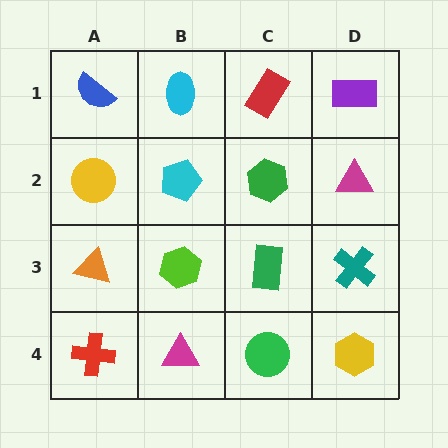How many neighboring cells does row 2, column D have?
3.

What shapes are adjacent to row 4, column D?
A teal cross (row 3, column D), a green circle (row 4, column C).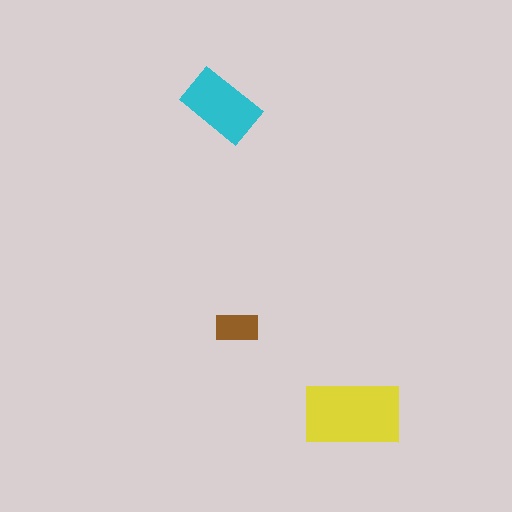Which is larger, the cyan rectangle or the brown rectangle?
The cyan one.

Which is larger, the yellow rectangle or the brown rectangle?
The yellow one.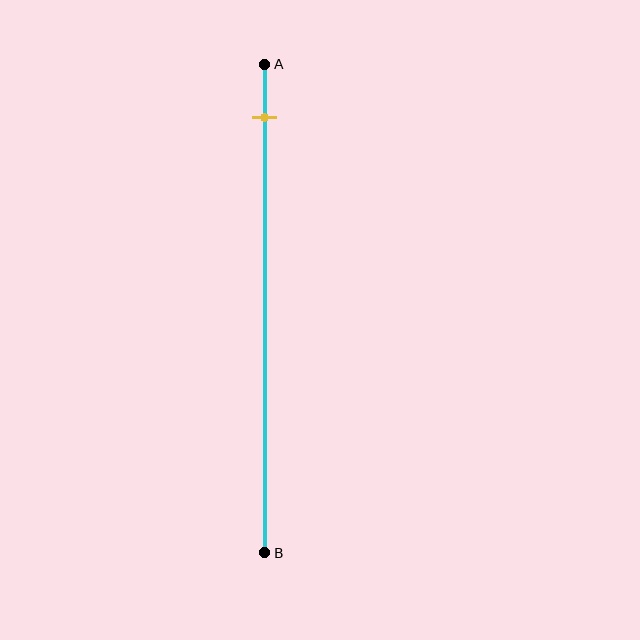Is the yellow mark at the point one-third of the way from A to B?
No, the mark is at about 10% from A, not at the 33% one-third point.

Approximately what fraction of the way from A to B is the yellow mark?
The yellow mark is approximately 10% of the way from A to B.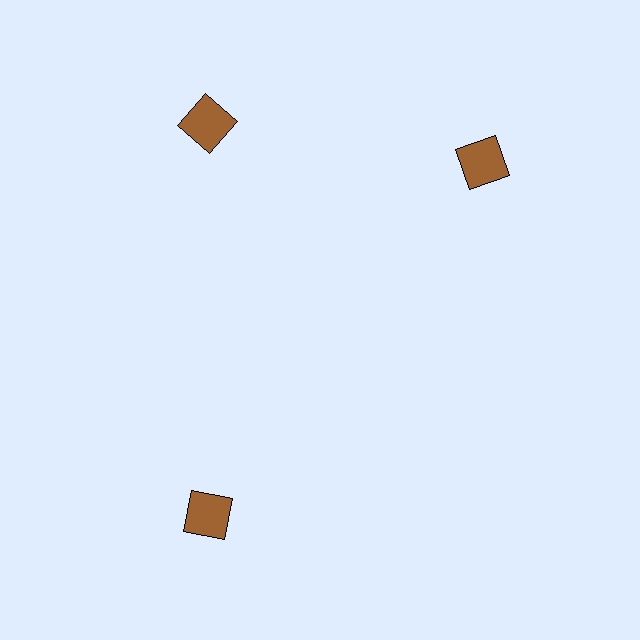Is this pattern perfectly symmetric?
No. The 3 brown squares are arranged in a ring, but one element near the 3 o'clock position is rotated out of alignment along the ring, breaking the 3-fold rotational symmetry.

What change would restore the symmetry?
The symmetry would be restored by rotating it back into even spacing with its neighbors so that all 3 squares sit at equal angles and equal distance from the center.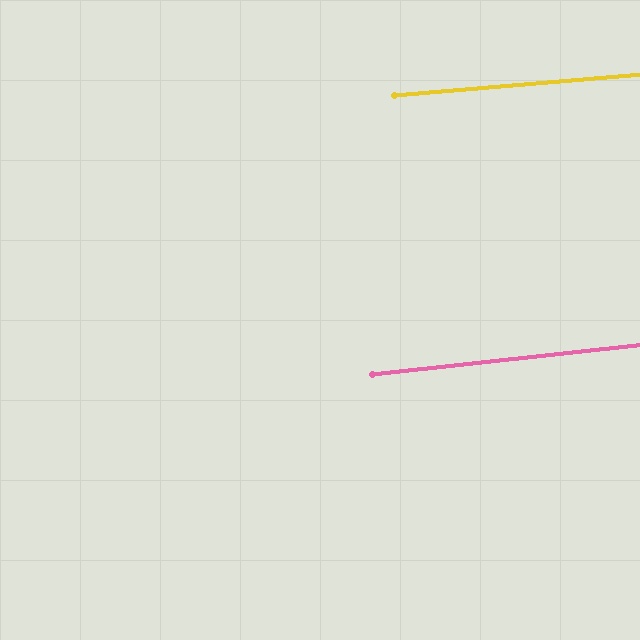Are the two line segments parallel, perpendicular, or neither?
Parallel — their directions differ by only 1.4°.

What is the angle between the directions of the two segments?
Approximately 1 degree.